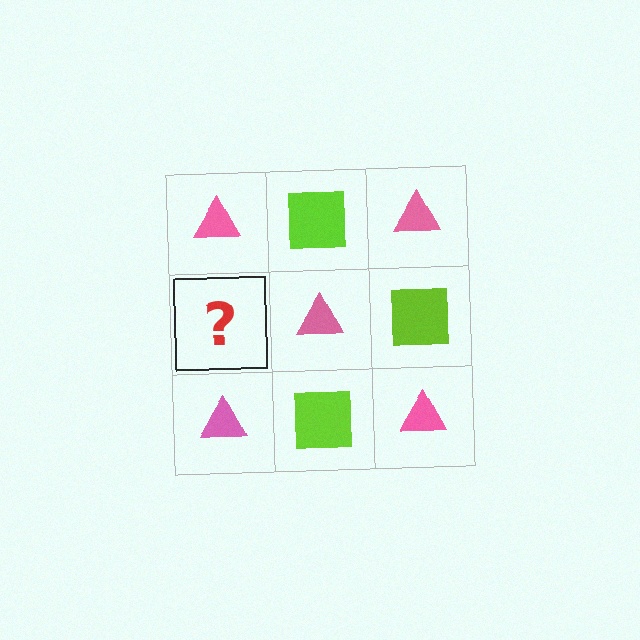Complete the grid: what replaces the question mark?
The question mark should be replaced with a lime square.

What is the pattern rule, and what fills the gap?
The rule is that it alternates pink triangle and lime square in a checkerboard pattern. The gap should be filled with a lime square.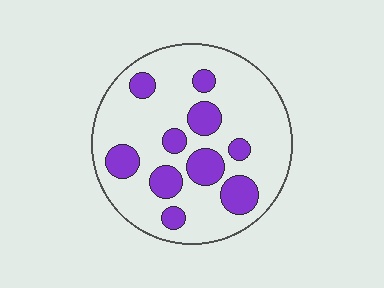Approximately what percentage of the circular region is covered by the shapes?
Approximately 25%.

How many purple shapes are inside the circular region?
10.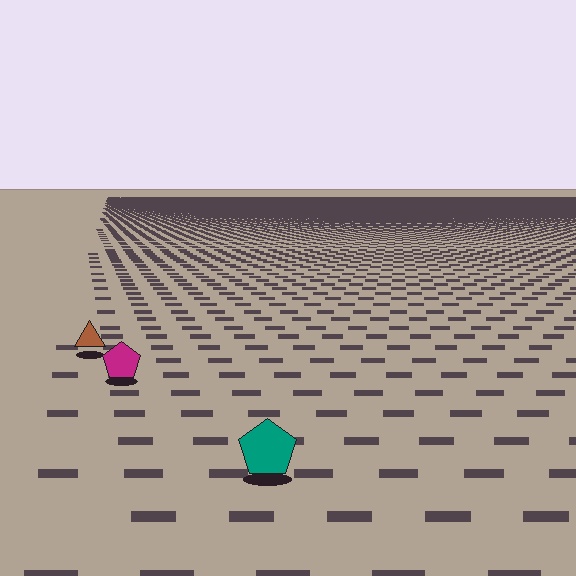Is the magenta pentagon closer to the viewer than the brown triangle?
Yes. The magenta pentagon is closer — you can tell from the texture gradient: the ground texture is coarser near it.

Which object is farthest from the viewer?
The brown triangle is farthest from the viewer. It appears smaller and the ground texture around it is denser.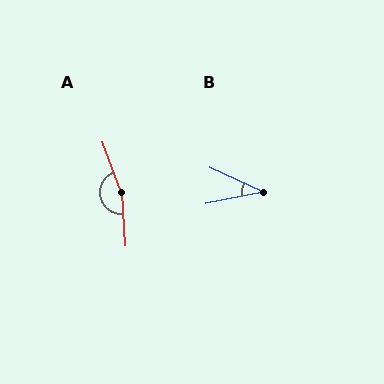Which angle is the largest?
A, at approximately 164 degrees.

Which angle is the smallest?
B, at approximately 36 degrees.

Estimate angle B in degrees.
Approximately 36 degrees.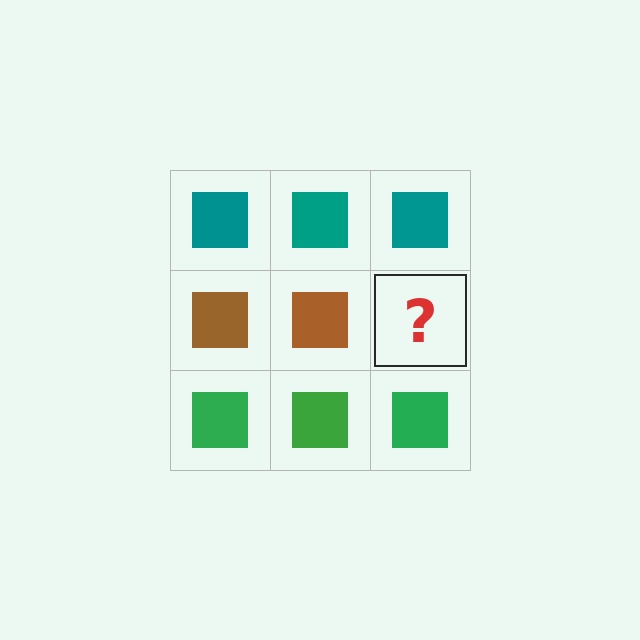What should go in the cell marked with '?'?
The missing cell should contain a brown square.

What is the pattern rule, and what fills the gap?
The rule is that each row has a consistent color. The gap should be filled with a brown square.